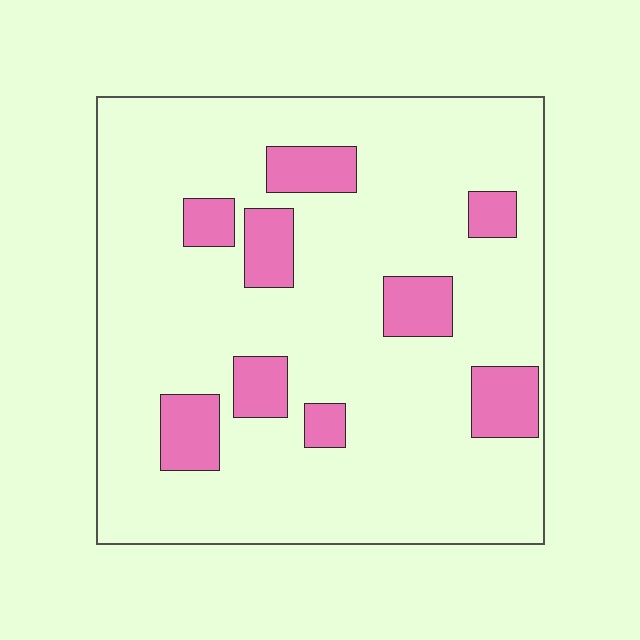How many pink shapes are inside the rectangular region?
9.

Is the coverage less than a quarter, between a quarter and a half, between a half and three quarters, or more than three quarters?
Less than a quarter.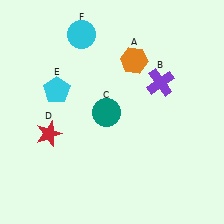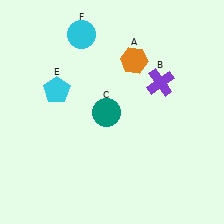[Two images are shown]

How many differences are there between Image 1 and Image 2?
There is 1 difference between the two images.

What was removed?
The red star (D) was removed in Image 2.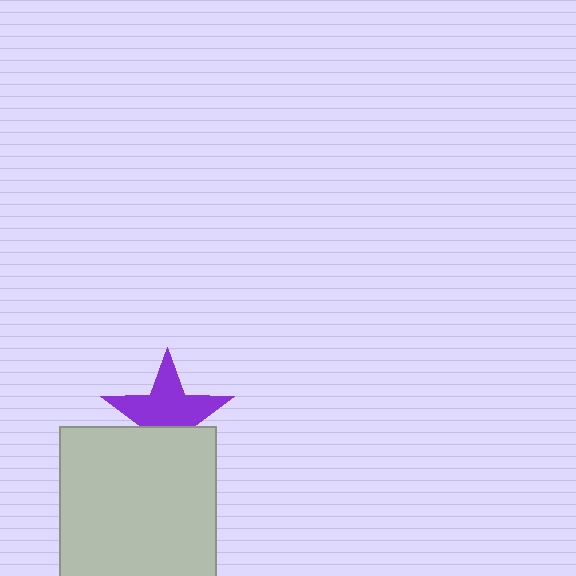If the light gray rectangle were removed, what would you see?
You would see the complete purple star.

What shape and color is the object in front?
The object in front is a light gray rectangle.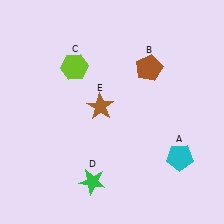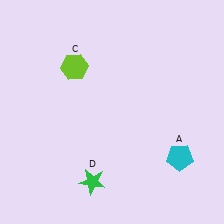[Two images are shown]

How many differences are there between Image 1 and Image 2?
There are 2 differences between the two images.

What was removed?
The brown pentagon (B), the brown star (E) were removed in Image 2.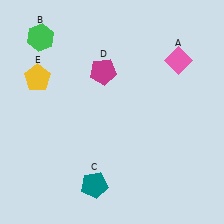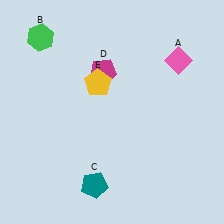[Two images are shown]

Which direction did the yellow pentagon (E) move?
The yellow pentagon (E) moved right.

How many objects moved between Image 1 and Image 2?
1 object moved between the two images.